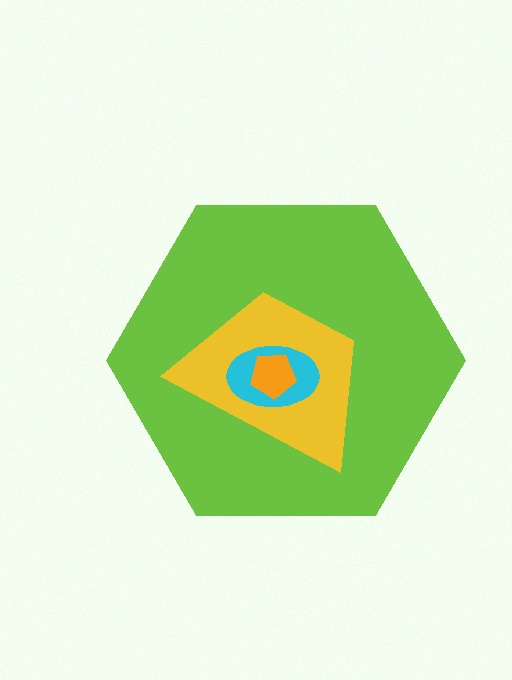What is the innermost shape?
The orange pentagon.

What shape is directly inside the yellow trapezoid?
The cyan ellipse.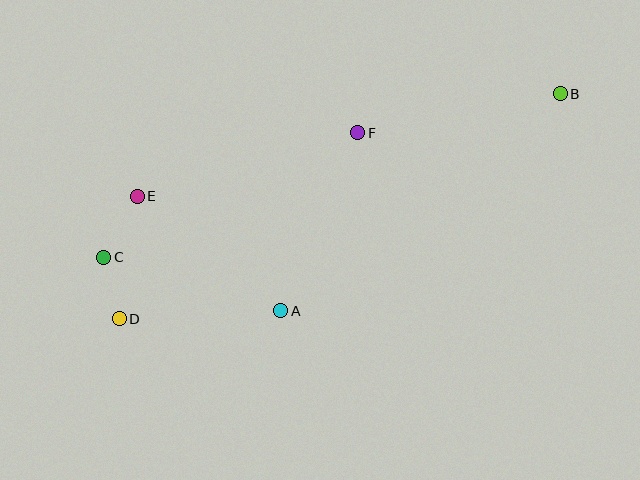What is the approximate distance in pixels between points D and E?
The distance between D and E is approximately 124 pixels.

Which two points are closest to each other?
Points C and D are closest to each other.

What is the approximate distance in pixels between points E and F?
The distance between E and F is approximately 230 pixels.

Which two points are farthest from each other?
Points B and D are farthest from each other.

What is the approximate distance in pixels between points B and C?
The distance between B and C is approximately 485 pixels.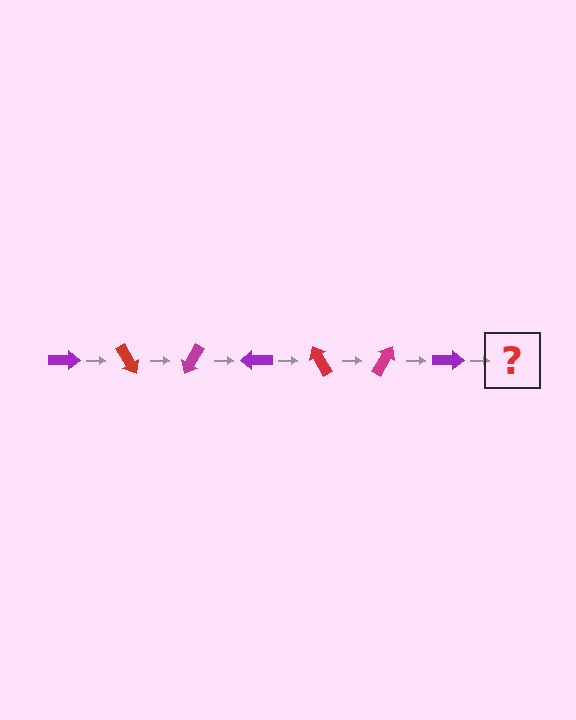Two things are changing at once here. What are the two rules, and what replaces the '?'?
The two rules are that it rotates 60 degrees each step and the color cycles through purple, red, and magenta. The '?' should be a red arrow, rotated 420 degrees from the start.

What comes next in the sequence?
The next element should be a red arrow, rotated 420 degrees from the start.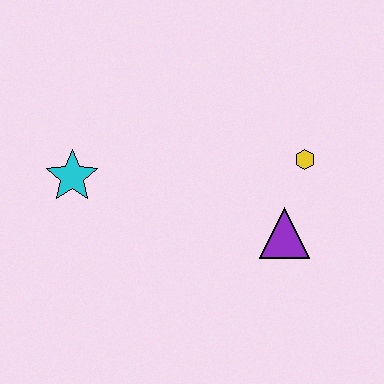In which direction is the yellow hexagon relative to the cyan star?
The yellow hexagon is to the right of the cyan star.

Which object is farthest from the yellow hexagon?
The cyan star is farthest from the yellow hexagon.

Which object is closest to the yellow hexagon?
The purple triangle is closest to the yellow hexagon.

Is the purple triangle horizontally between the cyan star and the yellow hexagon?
Yes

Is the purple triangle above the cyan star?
No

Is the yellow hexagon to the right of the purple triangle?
Yes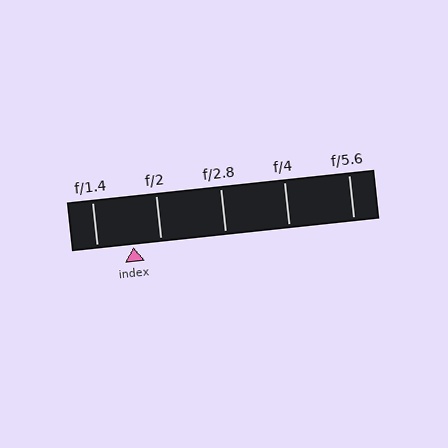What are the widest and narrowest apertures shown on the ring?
The widest aperture shown is f/1.4 and the narrowest is f/5.6.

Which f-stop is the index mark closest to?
The index mark is closest to f/2.